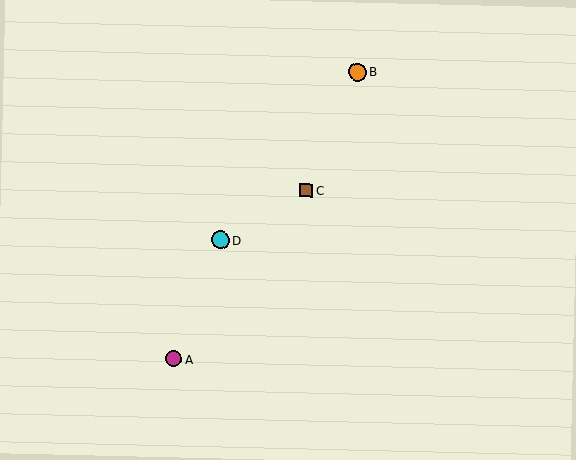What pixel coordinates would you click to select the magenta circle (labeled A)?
Click at (174, 359) to select the magenta circle A.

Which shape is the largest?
The orange circle (labeled B) is the largest.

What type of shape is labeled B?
Shape B is an orange circle.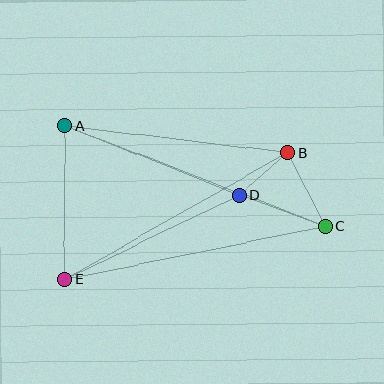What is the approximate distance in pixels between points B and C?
The distance between B and C is approximately 83 pixels.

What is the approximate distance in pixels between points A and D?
The distance between A and D is approximately 187 pixels.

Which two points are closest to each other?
Points B and D are closest to each other.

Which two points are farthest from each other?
Points A and C are farthest from each other.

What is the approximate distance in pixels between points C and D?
The distance between C and D is approximately 92 pixels.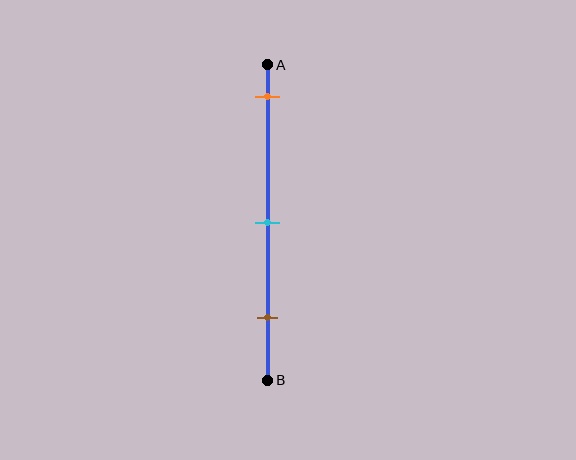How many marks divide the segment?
There are 3 marks dividing the segment.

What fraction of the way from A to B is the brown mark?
The brown mark is approximately 80% (0.8) of the way from A to B.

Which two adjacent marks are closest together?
The cyan and brown marks are the closest adjacent pair.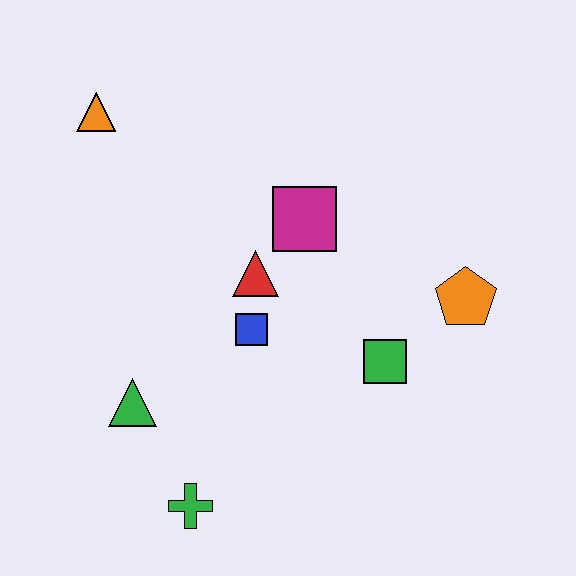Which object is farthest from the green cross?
The orange triangle is farthest from the green cross.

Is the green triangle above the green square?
No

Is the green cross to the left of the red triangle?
Yes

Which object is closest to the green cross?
The green triangle is closest to the green cross.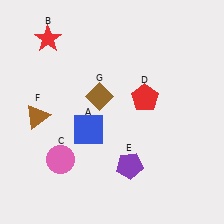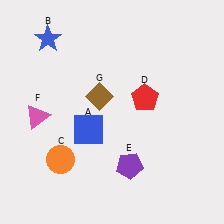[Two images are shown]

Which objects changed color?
B changed from red to blue. C changed from pink to orange. F changed from brown to pink.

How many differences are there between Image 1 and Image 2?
There are 3 differences between the two images.